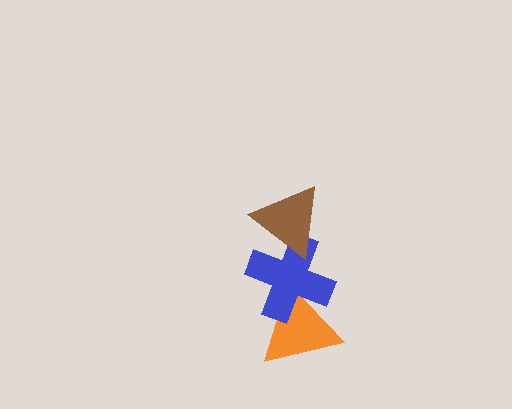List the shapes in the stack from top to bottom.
From top to bottom: the brown triangle, the blue cross, the orange triangle.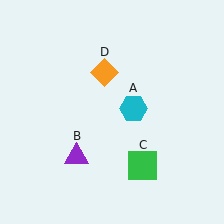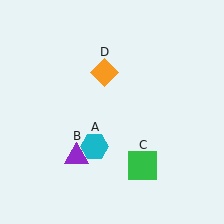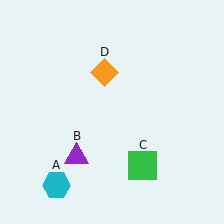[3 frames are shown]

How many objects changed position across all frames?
1 object changed position: cyan hexagon (object A).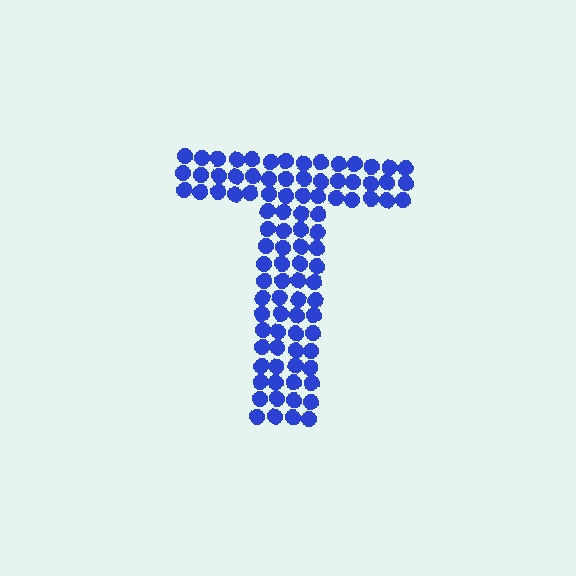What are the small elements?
The small elements are circles.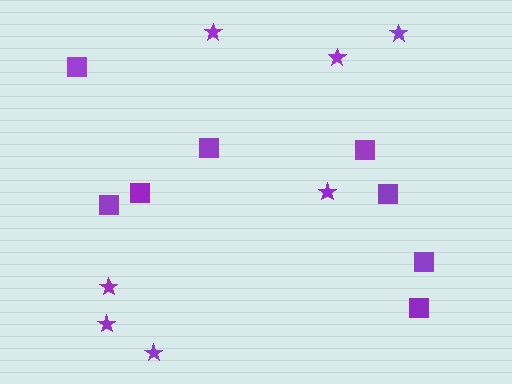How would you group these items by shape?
There are 2 groups: one group of squares (8) and one group of stars (7).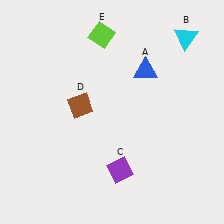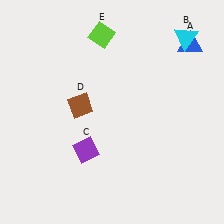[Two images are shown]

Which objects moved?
The objects that moved are: the blue triangle (A), the purple diamond (C).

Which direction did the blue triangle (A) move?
The blue triangle (A) moved right.